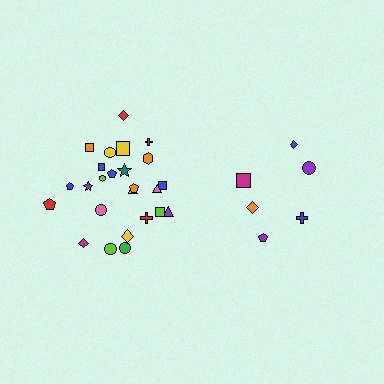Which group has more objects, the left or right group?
The left group.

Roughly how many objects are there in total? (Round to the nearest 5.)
Roughly 30 objects in total.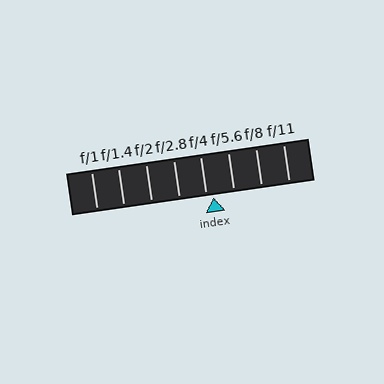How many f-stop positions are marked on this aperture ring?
There are 8 f-stop positions marked.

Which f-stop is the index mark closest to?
The index mark is closest to f/4.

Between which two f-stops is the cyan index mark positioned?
The index mark is between f/4 and f/5.6.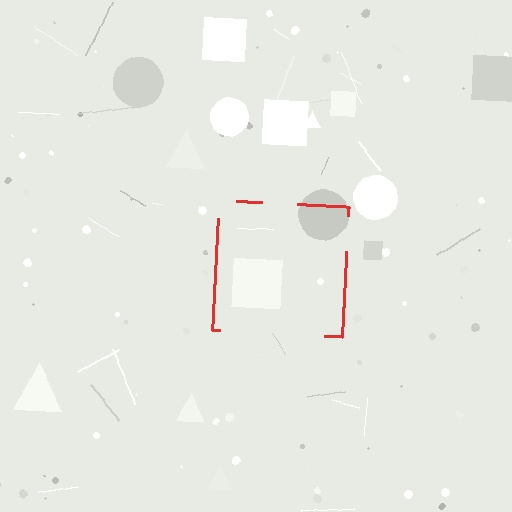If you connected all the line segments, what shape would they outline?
They would outline a square.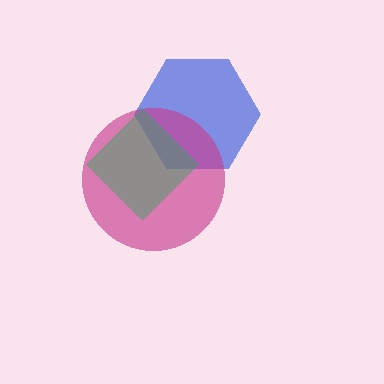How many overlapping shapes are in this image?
There are 3 overlapping shapes in the image.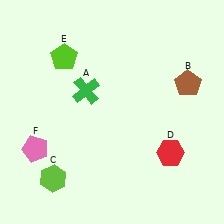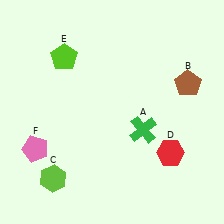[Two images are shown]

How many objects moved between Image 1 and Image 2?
1 object moved between the two images.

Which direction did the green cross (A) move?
The green cross (A) moved right.